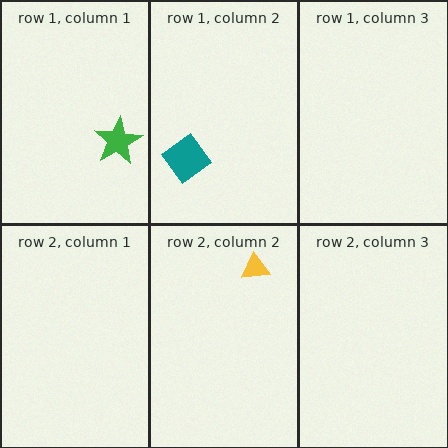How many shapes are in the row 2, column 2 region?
1.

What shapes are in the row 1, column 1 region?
The green star.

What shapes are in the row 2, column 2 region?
The yellow triangle.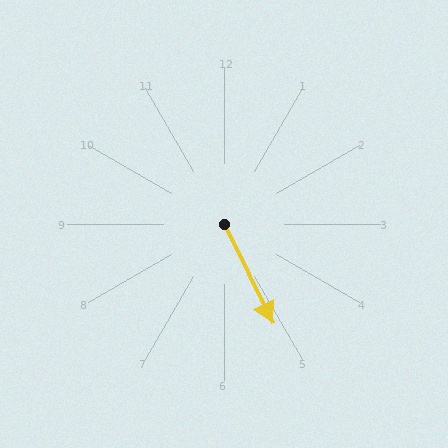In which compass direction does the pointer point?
Southeast.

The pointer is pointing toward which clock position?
Roughly 5 o'clock.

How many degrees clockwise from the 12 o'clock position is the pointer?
Approximately 154 degrees.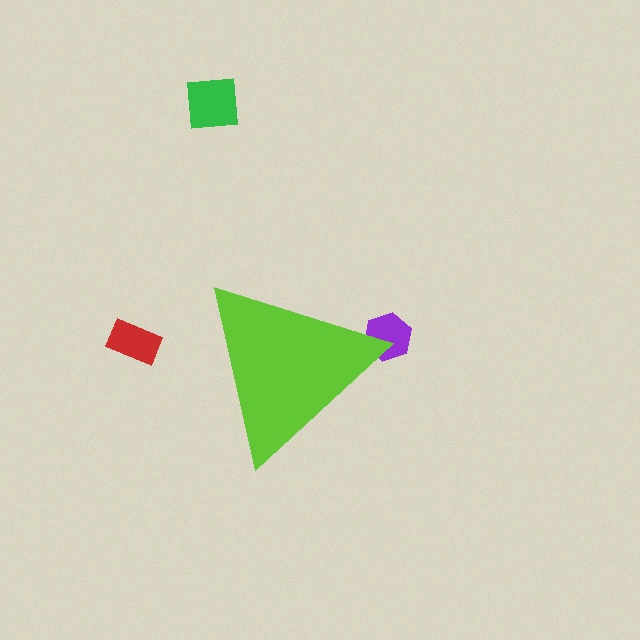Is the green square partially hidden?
No, the green square is fully visible.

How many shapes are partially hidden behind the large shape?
1 shape is partially hidden.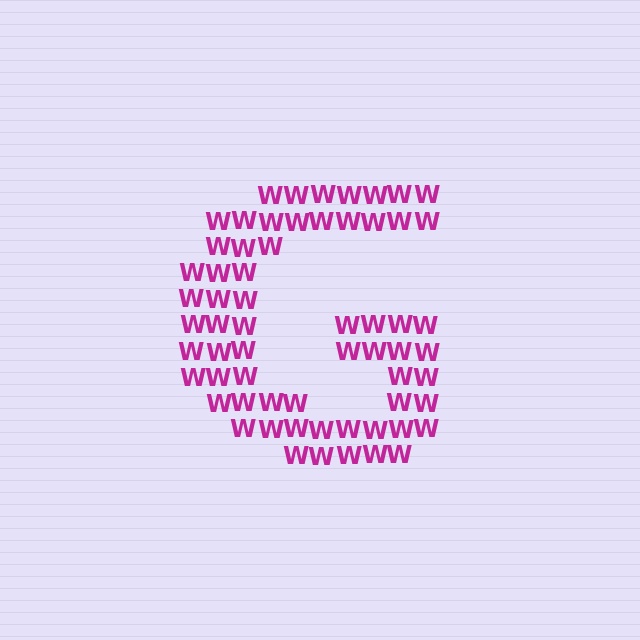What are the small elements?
The small elements are letter W's.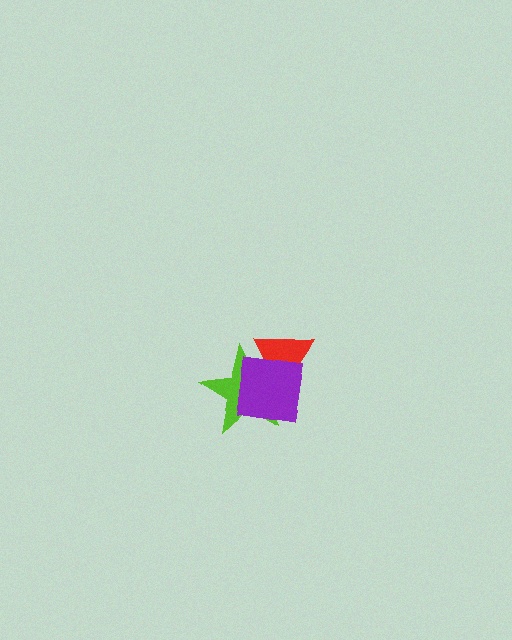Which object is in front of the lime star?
The purple square is in front of the lime star.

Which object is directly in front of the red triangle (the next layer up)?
The lime star is directly in front of the red triangle.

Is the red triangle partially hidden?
Yes, it is partially covered by another shape.